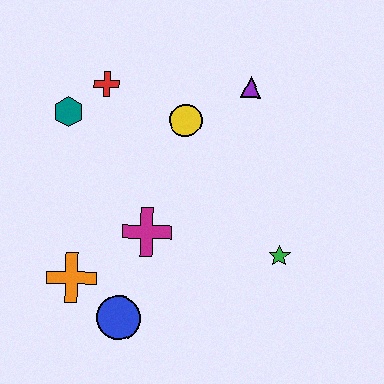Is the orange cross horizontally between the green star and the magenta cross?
No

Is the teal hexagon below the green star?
No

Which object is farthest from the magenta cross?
The purple triangle is farthest from the magenta cross.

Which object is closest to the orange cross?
The blue circle is closest to the orange cross.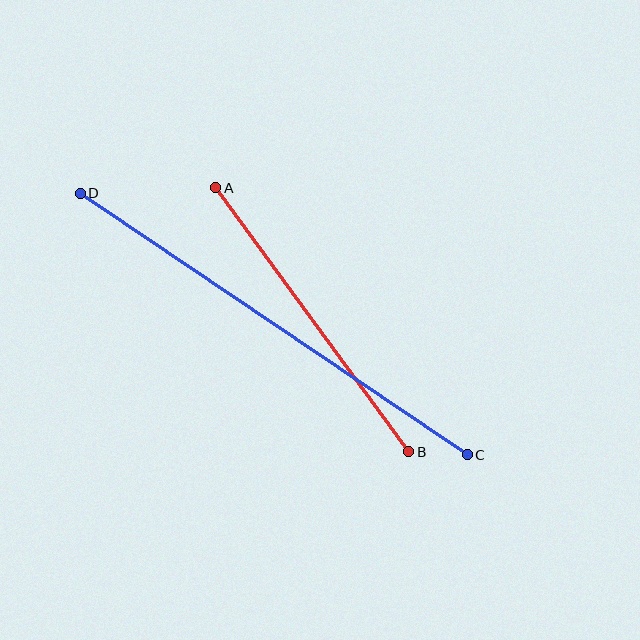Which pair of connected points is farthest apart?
Points C and D are farthest apart.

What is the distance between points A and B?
The distance is approximately 327 pixels.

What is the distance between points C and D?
The distance is approximately 467 pixels.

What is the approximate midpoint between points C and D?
The midpoint is at approximately (274, 324) pixels.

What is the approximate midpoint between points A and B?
The midpoint is at approximately (312, 320) pixels.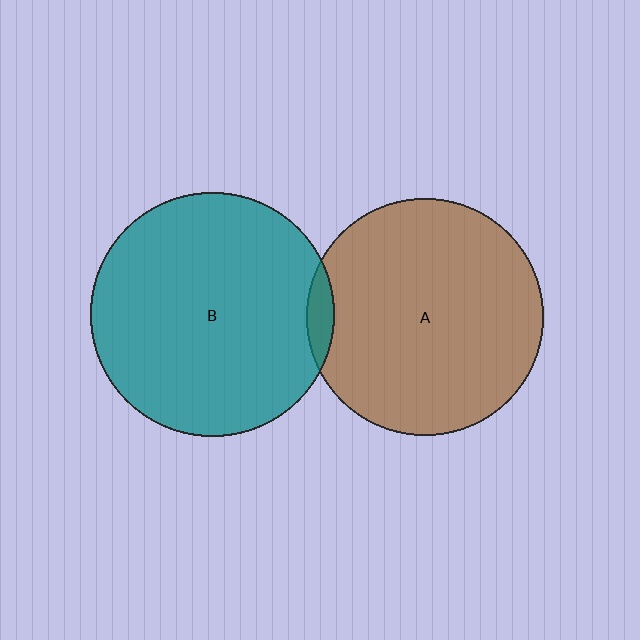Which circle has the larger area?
Circle B (teal).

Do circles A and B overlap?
Yes.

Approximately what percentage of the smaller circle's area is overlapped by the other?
Approximately 5%.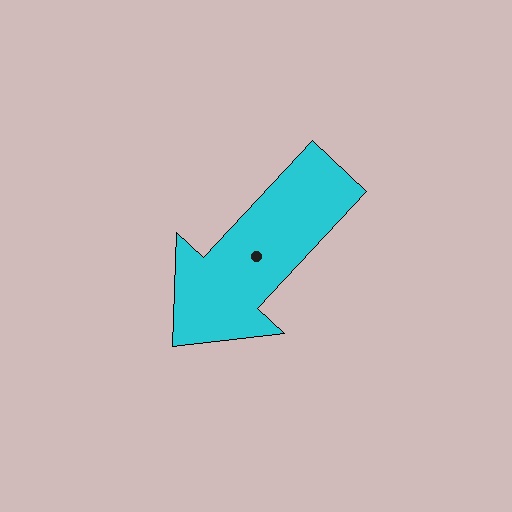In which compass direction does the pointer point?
Southwest.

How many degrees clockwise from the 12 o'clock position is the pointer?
Approximately 223 degrees.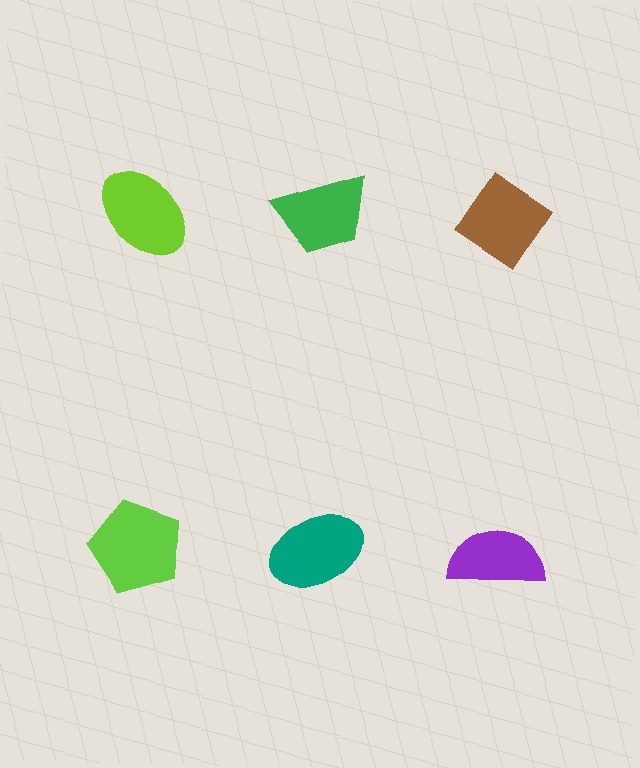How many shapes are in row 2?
3 shapes.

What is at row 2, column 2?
A teal ellipse.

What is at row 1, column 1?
A lime ellipse.